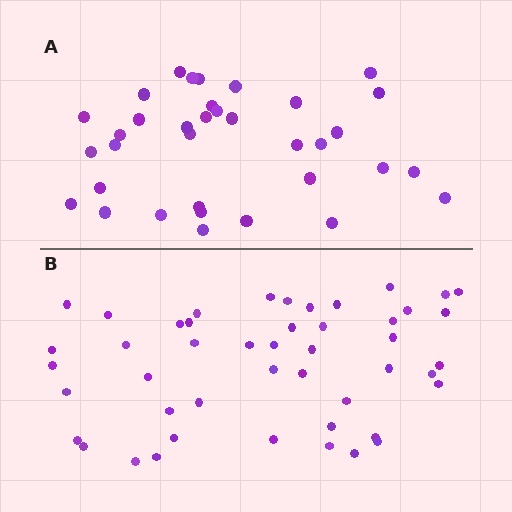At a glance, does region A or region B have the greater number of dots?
Region B (the bottom region) has more dots.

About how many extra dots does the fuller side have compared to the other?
Region B has roughly 12 or so more dots than region A.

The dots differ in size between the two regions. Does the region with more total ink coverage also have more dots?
No. Region A has more total ink coverage because its dots are larger, but region B actually contains more individual dots. Total area can be misleading — the number of items is what matters here.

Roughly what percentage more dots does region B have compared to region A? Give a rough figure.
About 35% more.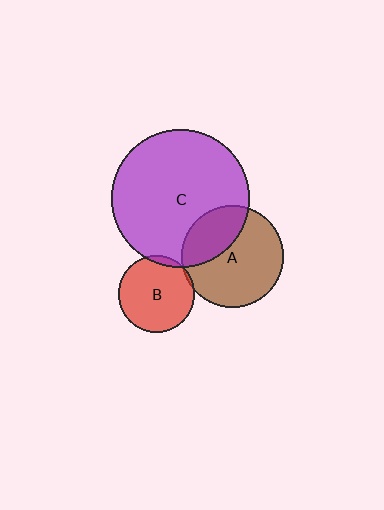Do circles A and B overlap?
Yes.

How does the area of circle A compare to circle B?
Approximately 1.8 times.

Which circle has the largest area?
Circle C (purple).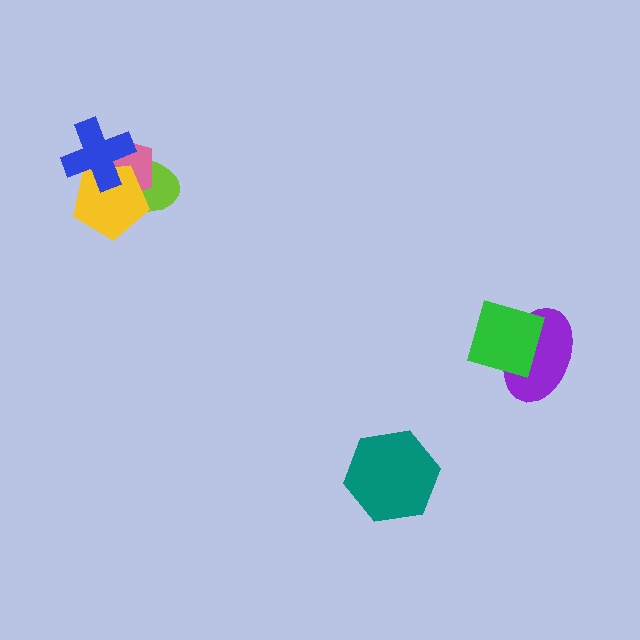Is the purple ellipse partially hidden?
Yes, it is partially covered by another shape.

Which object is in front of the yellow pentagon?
The blue cross is in front of the yellow pentagon.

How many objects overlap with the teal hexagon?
0 objects overlap with the teal hexagon.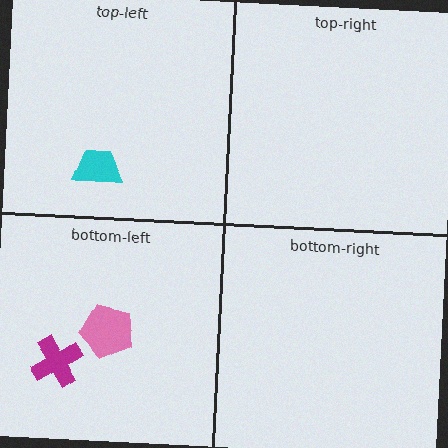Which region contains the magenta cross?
The bottom-left region.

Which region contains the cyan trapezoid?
The top-left region.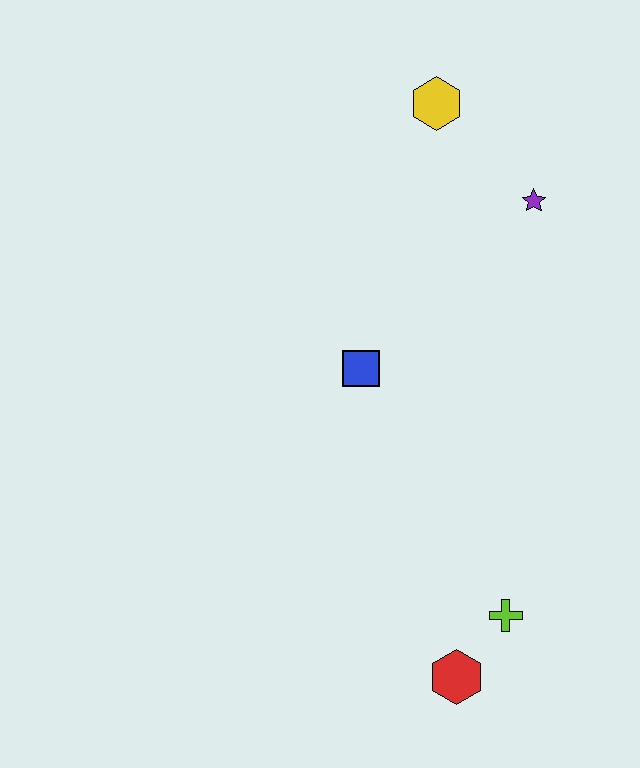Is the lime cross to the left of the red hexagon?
No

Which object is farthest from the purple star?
The red hexagon is farthest from the purple star.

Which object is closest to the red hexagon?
The lime cross is closest to the red hexagon.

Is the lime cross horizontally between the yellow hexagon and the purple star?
Yes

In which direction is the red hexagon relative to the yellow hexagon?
The red hexagon is below the yellow hexagon.